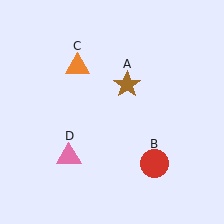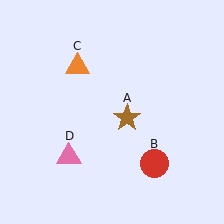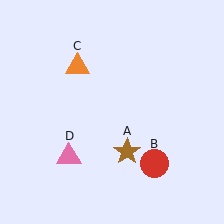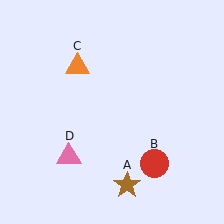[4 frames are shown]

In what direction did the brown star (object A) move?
The brown star (object A) moved down.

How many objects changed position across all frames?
1 object changed position: brown star (object A).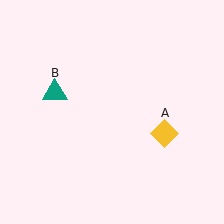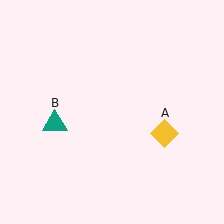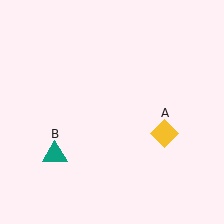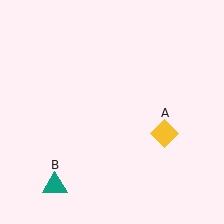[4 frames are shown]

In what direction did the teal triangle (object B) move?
The teal triangle (object B) moved down.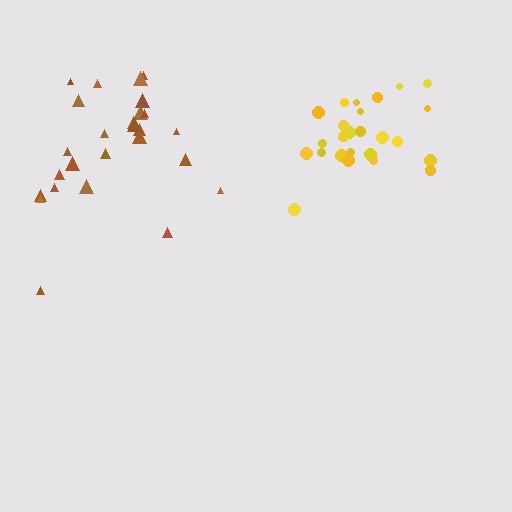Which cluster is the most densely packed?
Yellow.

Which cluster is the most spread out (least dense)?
Brown.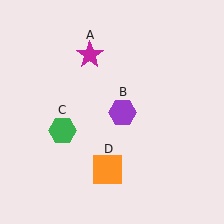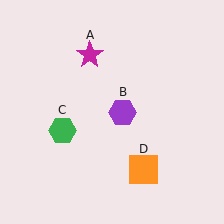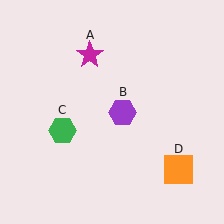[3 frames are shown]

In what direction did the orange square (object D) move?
The orange square (object D) moved right.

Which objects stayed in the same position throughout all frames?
Magenta star (object A) and purple hexagon (object B) and green hexagon (object C) remained stationary.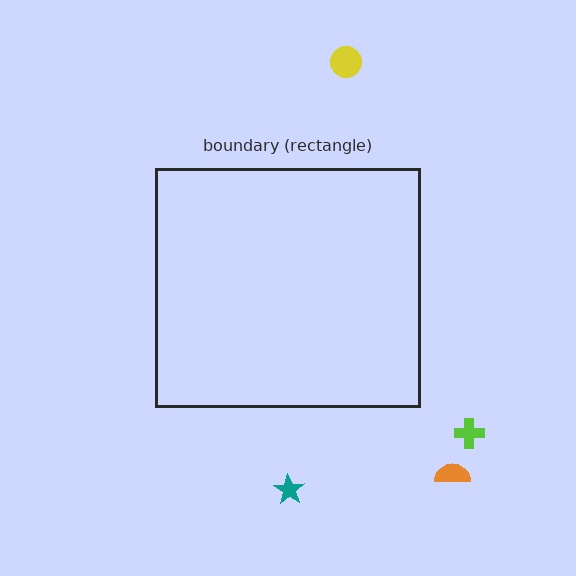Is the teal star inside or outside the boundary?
Outside.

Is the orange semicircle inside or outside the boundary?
Outside.